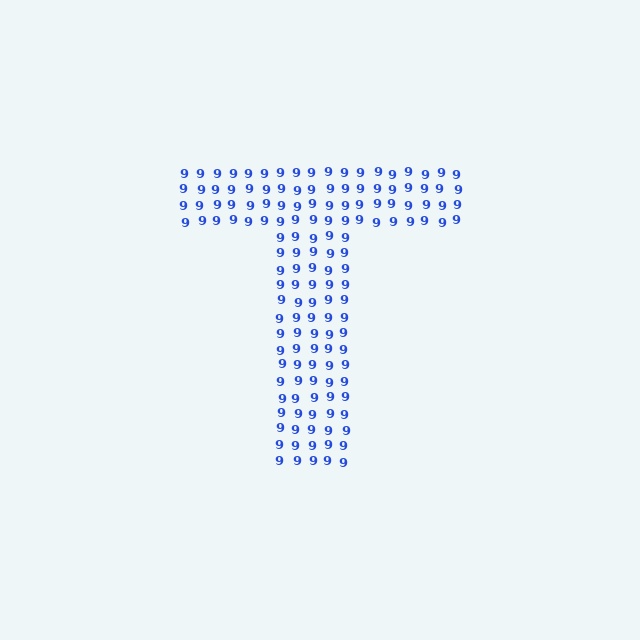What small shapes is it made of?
It is made of small digit 9's.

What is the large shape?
The large shape is the letter T.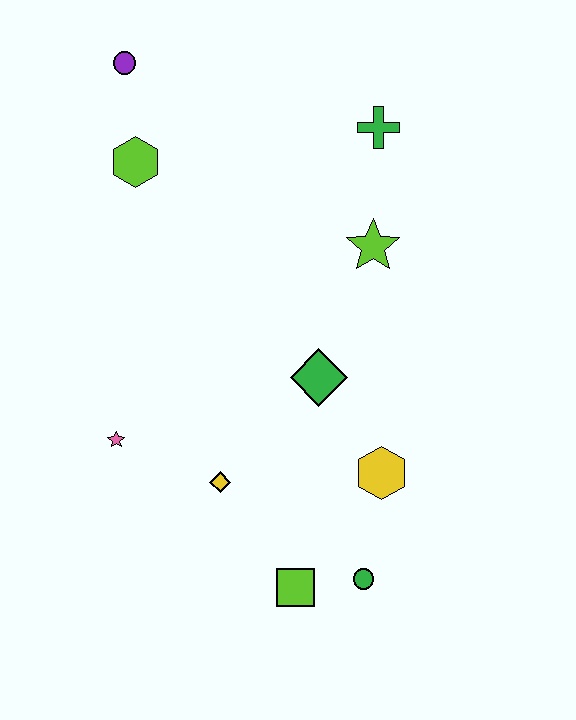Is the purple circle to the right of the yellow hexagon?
No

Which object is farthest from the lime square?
The purple circle is farthest from the lime square.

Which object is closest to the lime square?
The green circle is closest to the lime square.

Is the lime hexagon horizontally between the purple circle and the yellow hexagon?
Yes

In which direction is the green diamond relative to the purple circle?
The green diamond is below the purple circle.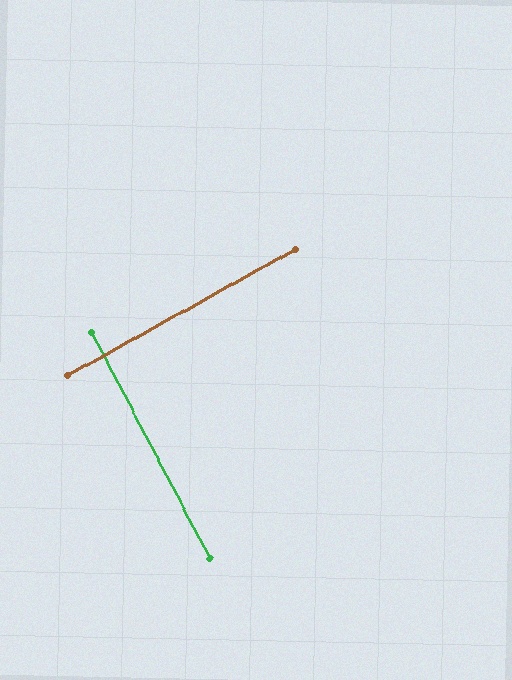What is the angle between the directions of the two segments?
Approximately 88 degrees.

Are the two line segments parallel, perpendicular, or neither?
Perpendicular — they meet at approximately 88°.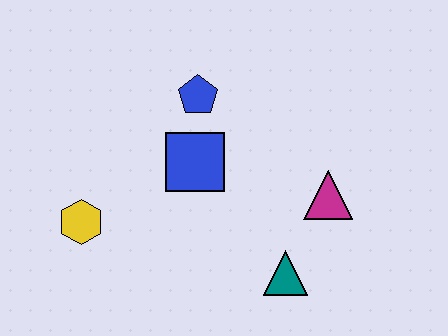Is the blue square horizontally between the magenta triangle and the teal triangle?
No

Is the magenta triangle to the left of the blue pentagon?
No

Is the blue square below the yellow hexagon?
No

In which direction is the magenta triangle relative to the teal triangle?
The magenta triangle is above the teal triangle.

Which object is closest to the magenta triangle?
The teal triangle is closest to the magenta triangle.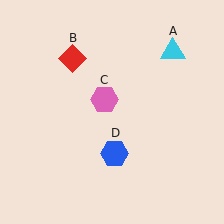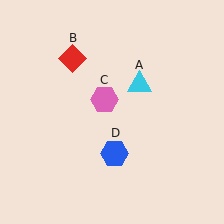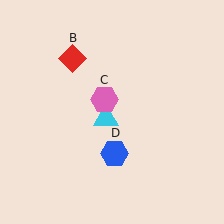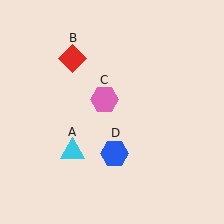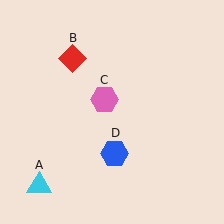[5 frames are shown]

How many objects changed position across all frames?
1 object changed position: cyan triangle (object A).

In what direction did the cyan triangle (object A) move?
The cyan triangle (object A) moved down and to the left.